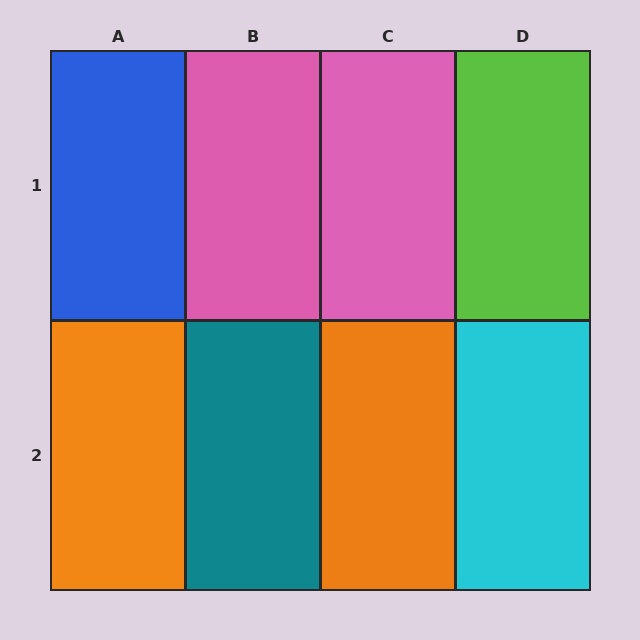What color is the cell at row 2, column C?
Orange.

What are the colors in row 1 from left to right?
Blue, pink, pink, lime.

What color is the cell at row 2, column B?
Teal.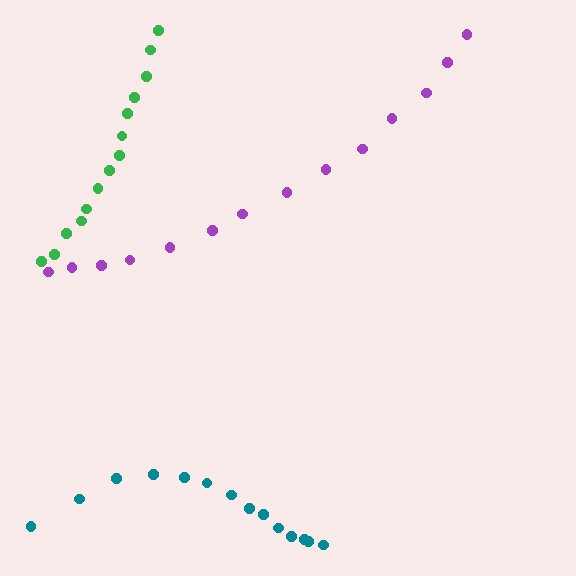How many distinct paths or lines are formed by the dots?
There are 3 distinct paths.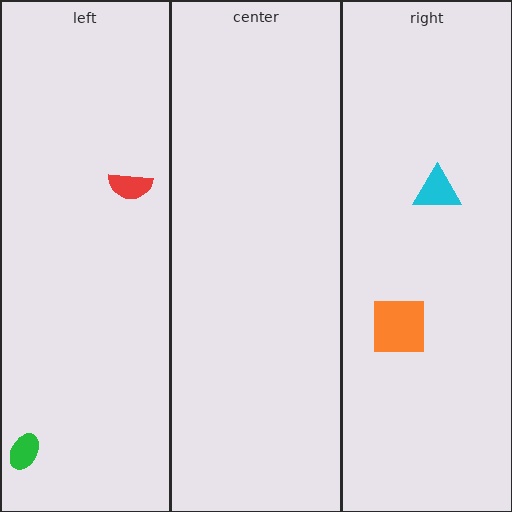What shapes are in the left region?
The red semicircle, the green ellipse.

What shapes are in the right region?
The cyan triangle, the orange square.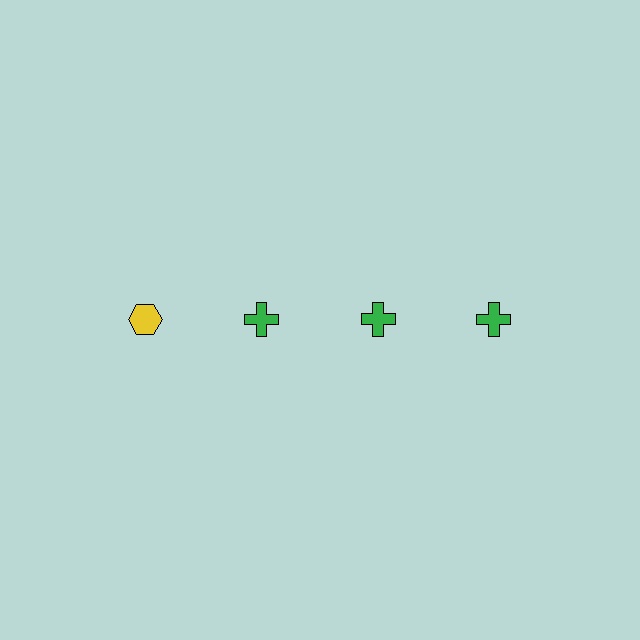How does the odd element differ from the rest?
It differs in both color (yellow instead of green) and shape (hexagon instead of cross).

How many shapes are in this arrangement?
There are 4 shapes arranged in a grid pattern.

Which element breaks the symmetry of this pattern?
The yellow hexagon in the top row, leftmost column breaks the symmetry. All other shapes are green crosses.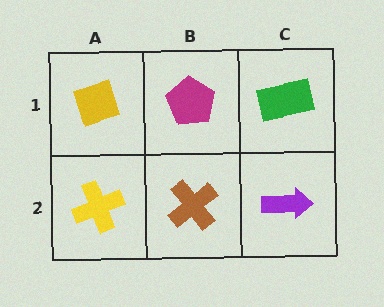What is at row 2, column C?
A purple arrow.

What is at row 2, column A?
A yellow cross.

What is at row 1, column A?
A yellow diamond.